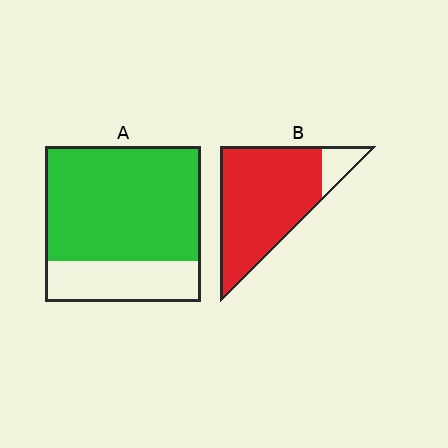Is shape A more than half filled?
Yes.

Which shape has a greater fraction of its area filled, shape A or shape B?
Shape B.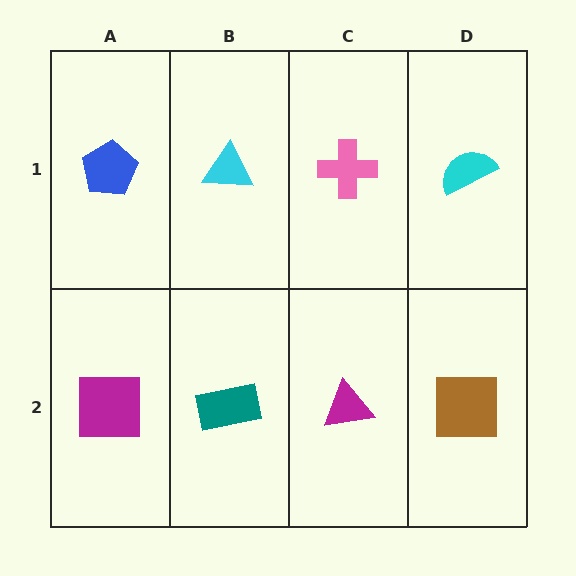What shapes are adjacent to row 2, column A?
A blue pentagon (row 1, column A), a teal rectangle (row 2, column B).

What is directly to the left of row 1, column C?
A cyan triangle.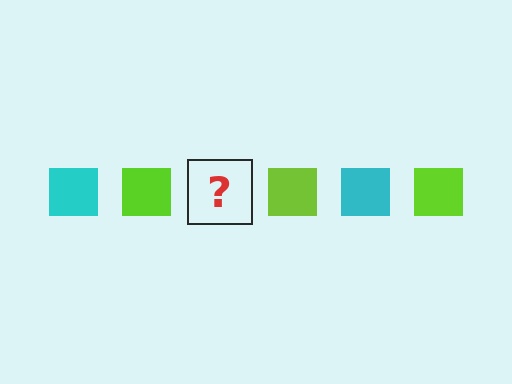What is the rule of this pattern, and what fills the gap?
The rule is that the pattern cycles through cyan, lime squares. The gap should be filled with a cyan square.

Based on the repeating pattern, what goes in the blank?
The blank should be a cyan square.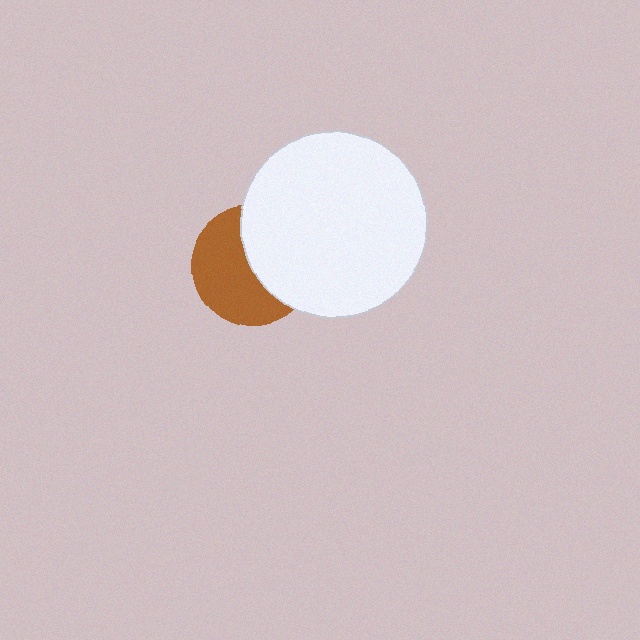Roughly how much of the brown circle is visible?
About half of it is visible (roughly 54%).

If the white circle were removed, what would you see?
You would see the complete brown circle.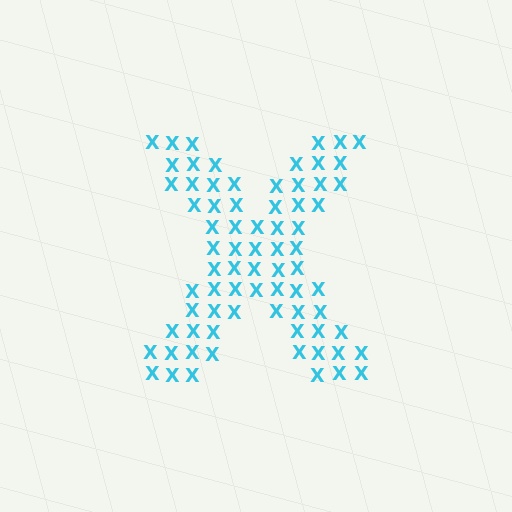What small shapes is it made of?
It is made of small letter X's.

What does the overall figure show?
The overall figure shows the letter X.